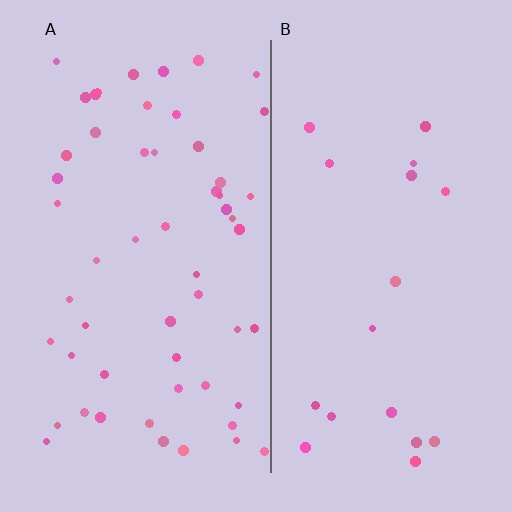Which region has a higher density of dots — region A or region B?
A (the left).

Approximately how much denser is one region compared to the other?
Approximately 3.0× — region A over region B.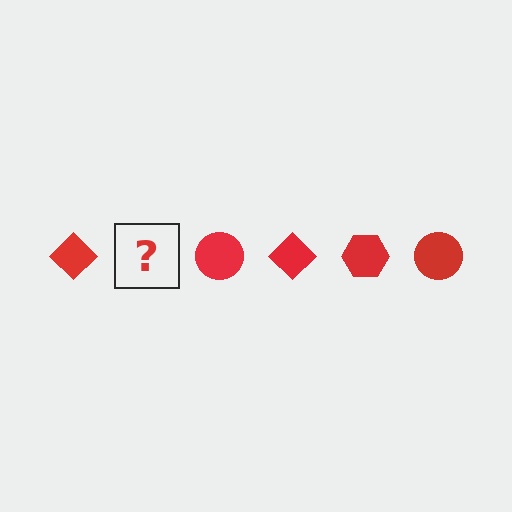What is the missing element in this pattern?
The missing element is a red hexagon.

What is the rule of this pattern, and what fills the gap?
The rule is that the pattern cycles through diamond, hexagon, circle shapes in red. The gap should be filled with a red hexagon.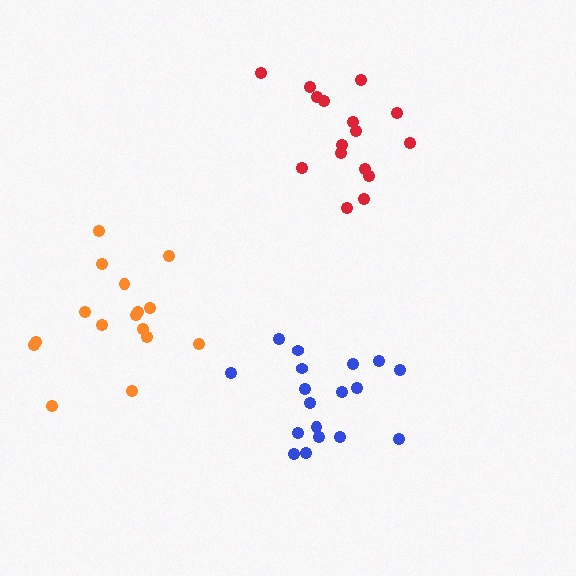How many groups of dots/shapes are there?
There are 3 groups.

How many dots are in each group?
Group 1: 16 dots, Group 2: 18 dots, Group 3: 16 dots (50 total).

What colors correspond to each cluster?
The clusters are colored: orange, blue, red.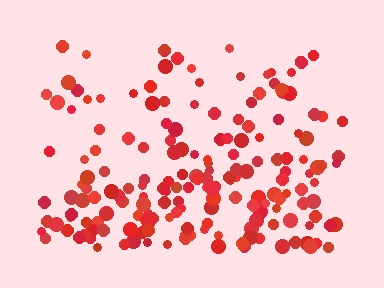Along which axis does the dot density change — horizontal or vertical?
Vertical.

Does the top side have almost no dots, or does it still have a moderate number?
Still a moderate number, just noticeably fewer than the bottom.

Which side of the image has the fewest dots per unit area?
The top.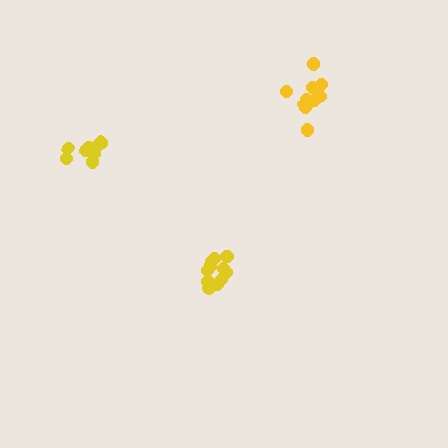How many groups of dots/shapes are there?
There are 3 groups.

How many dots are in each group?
Group 1: 8 dots, Group 2: 11 dots, Group 3: 12 dots (31 total).